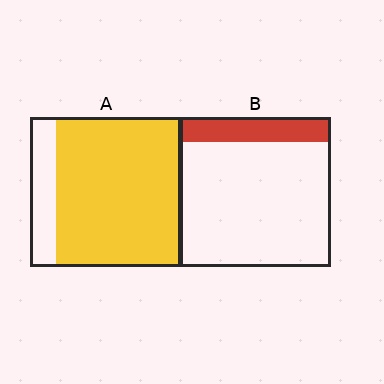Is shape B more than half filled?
No.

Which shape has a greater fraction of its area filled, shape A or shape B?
Shape A.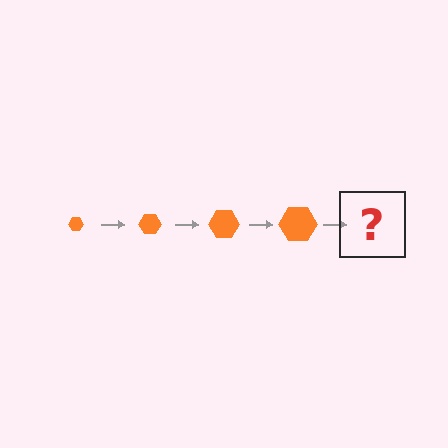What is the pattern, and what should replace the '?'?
The pattern is that the hexagon gets progressively larger each step. The '?' should be an orange hexagon, larger than the previous one.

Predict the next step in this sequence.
The next step is an orange hexagon, larger than the previous one.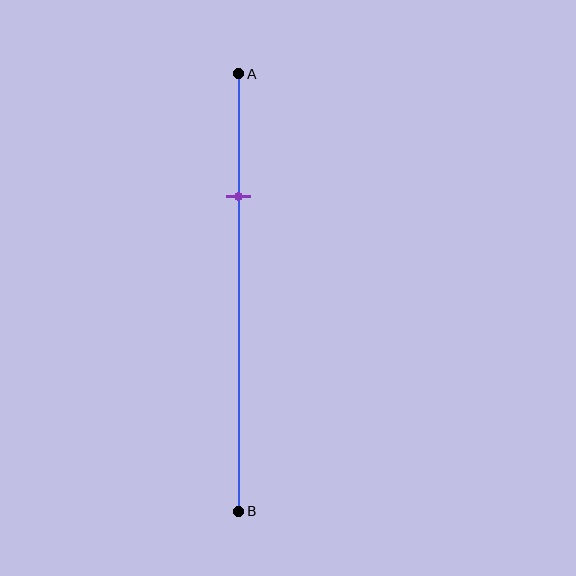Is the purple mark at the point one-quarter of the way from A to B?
No, the mark is at about 30% from A, not at the 25% one-quarter point.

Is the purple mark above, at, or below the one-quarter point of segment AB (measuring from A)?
The purple mark is below the one-quarter point of segment AB.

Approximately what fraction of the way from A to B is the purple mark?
The purple mark is approximately 30% of the way from A to B.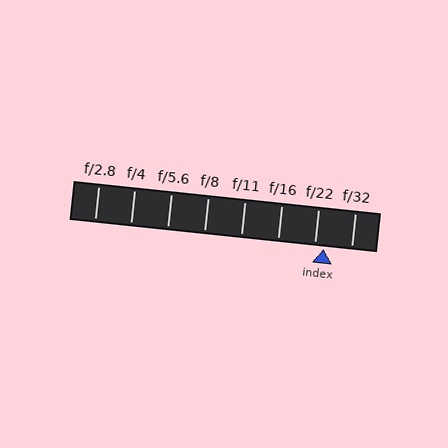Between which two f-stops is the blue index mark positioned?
The index mark is between f/22 and f/32.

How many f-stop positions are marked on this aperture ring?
There are 8 f-stop positions marked.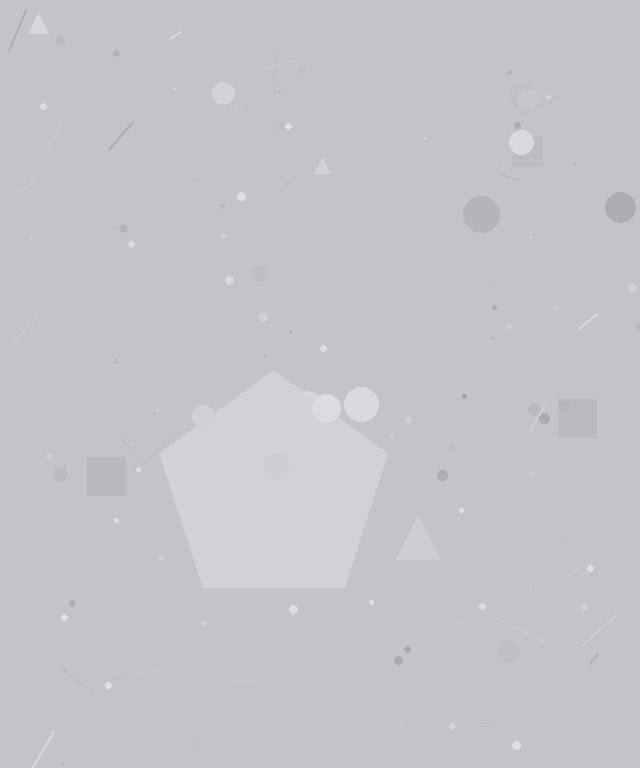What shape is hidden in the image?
A pentagon is hidden in the image.